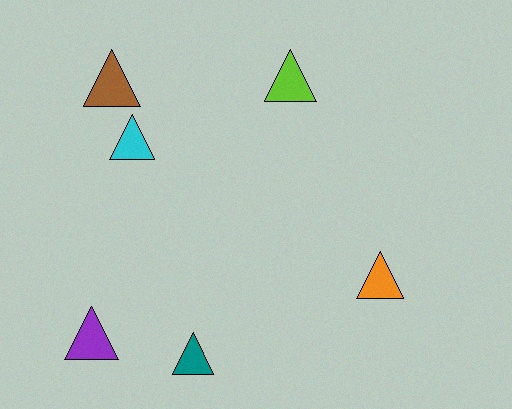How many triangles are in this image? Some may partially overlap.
There are 6 triangles.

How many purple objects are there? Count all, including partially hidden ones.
There is 1 purple object.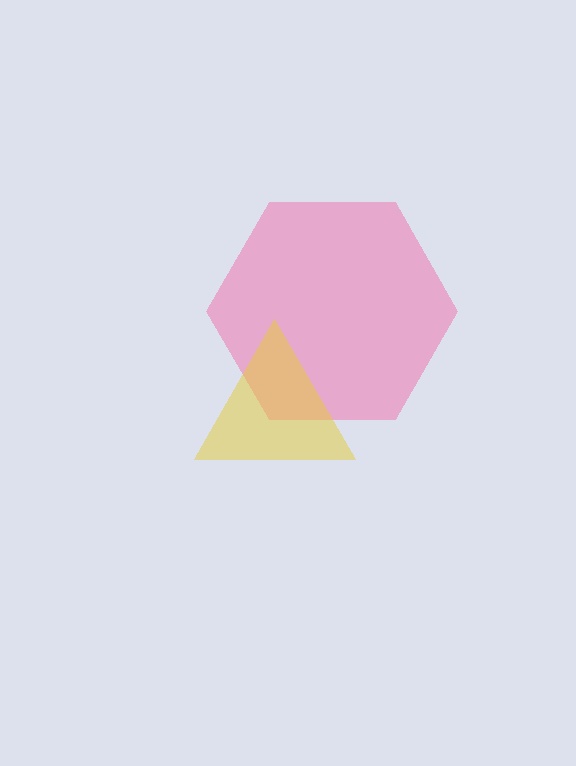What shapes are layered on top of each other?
The layered shapes are: a pink hexagon, a yellow triangle.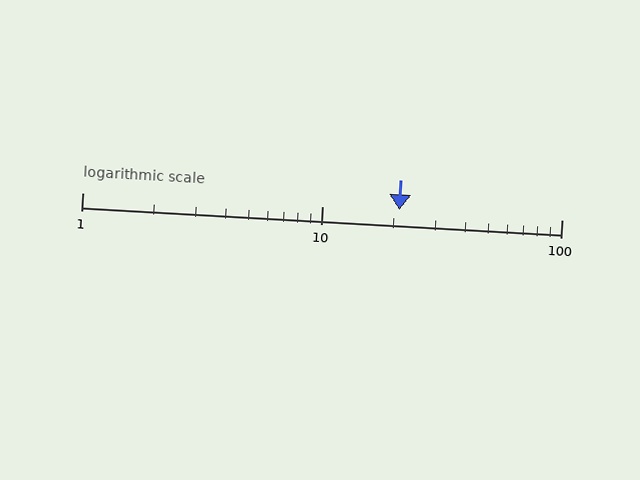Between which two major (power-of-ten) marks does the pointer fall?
The pointer is between 10 and 100.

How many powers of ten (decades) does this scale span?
The scale spans 2 decades, from 1 to 100.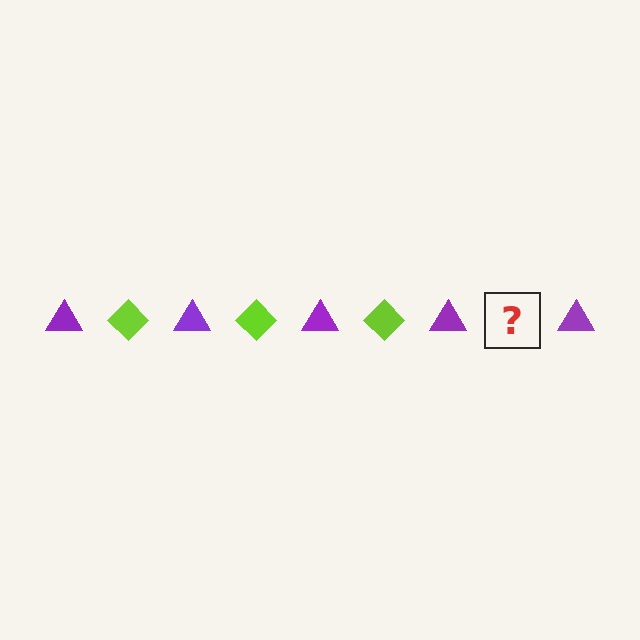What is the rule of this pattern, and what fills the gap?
The rule is that the pattern alternates between purple triangle and lime diamond. The gap should be filled with a lime diamond.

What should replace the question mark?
The question mark should be replaced with a lime diamond.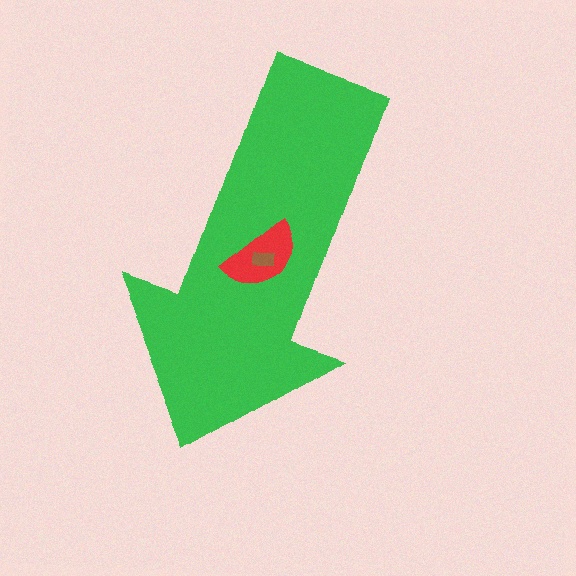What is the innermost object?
The brown rectangle.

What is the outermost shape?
The green arrow.